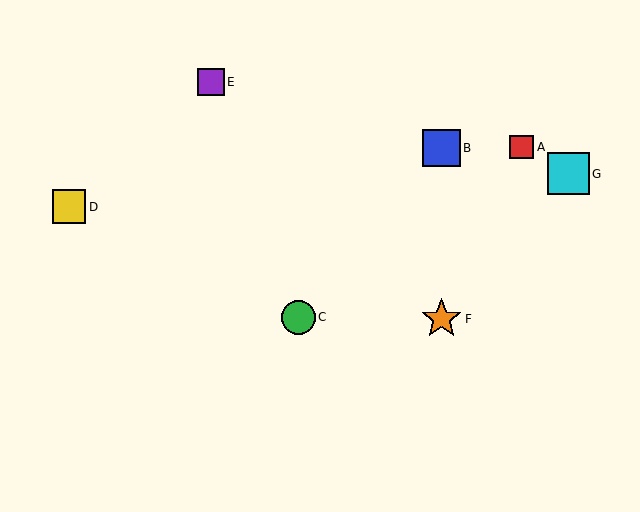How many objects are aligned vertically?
2 objects (B, F) are aligned vertically.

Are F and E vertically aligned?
No, F is at x≈441 and E is at x≈211.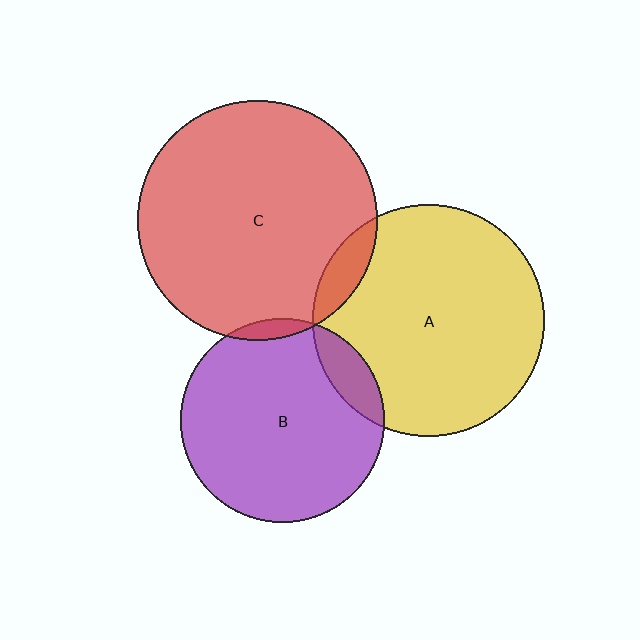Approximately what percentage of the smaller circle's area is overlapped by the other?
Approximately 10%.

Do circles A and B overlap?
Yes.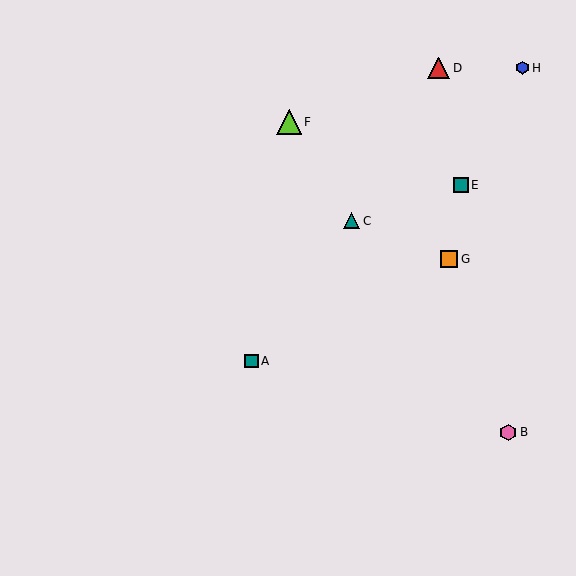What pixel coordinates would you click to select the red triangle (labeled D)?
Click at (439, 68) to select the red triangle D.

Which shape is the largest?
The lime triangle (labeled F) is the largest.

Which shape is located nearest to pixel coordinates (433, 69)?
The red triangle (labeled D) at (439, 68) is nearest to that location.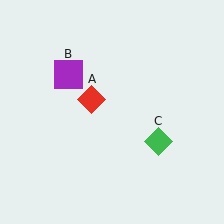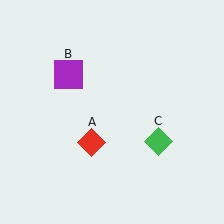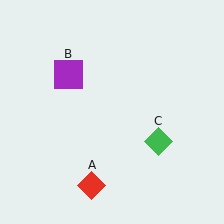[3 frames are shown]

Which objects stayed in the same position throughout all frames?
Purple square (object B) and green diamond (object C) remained stationary.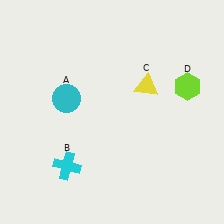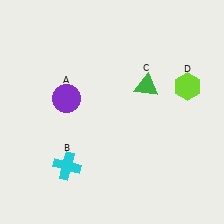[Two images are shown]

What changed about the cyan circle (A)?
In Image 1, A is cyan. In Image 2, it changed to purple.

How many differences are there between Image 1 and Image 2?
There are 2 differences between the two images.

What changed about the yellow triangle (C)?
In Image 1, C is yellow. In Image 2, it changed to green.